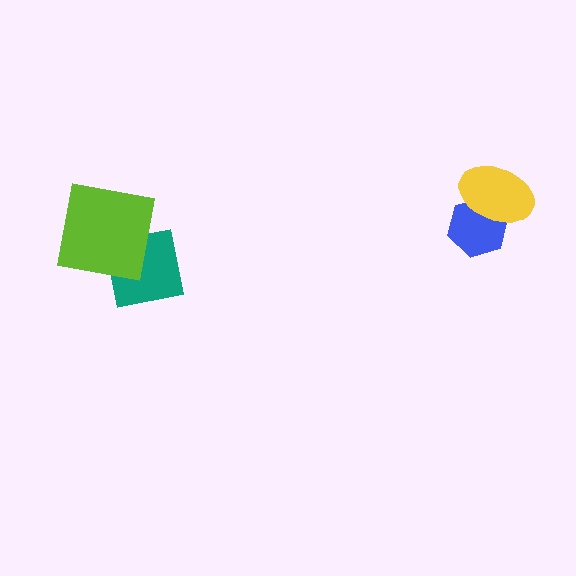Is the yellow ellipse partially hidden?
No, no other shape covers it.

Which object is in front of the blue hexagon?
The yellow ellipse is in front of the blue hexagon.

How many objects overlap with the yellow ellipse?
1 object overlaps with the yellow ellipse.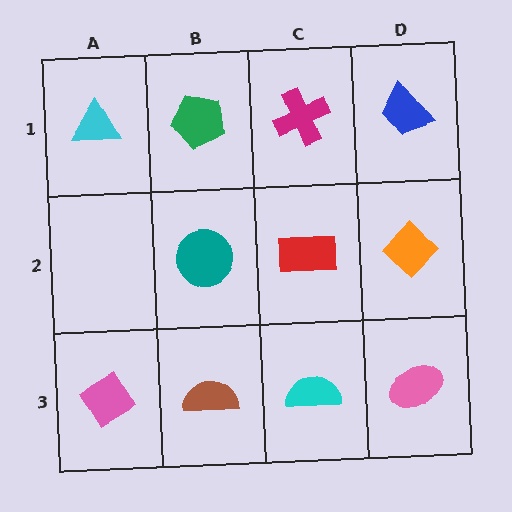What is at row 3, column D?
A pink ellipse.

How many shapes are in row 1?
4 shapes.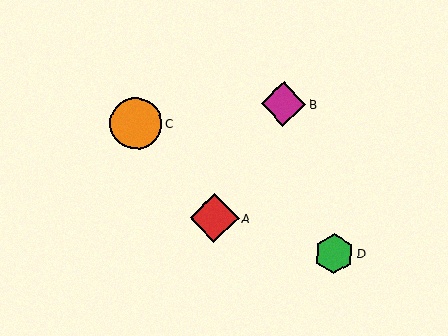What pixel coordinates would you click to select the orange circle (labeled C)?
Click at (136, 123) to select the orange circle C.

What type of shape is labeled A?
Shape A is a red diamond.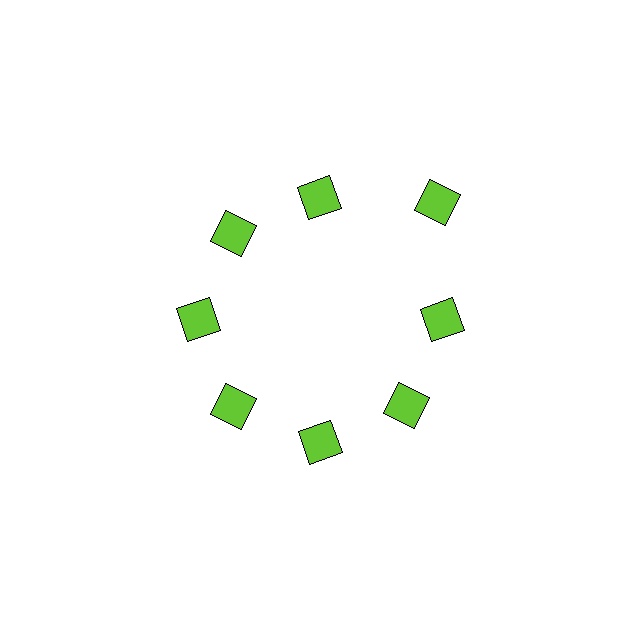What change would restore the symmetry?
The symmetry would be restored by moving it inward, back onto the ring so that all 8 diamonds sit at equal angles and equal distance from the center.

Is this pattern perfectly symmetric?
No. The 8 lime diamonds are arranged in a ring, but one element near the 2 o'clock position is pushed outward from the center, breaking the 8-fold rotational symmetry.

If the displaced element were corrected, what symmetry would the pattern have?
It would have 8-fold rotational symmetry — the pattern would map onto itself every 45 degrees.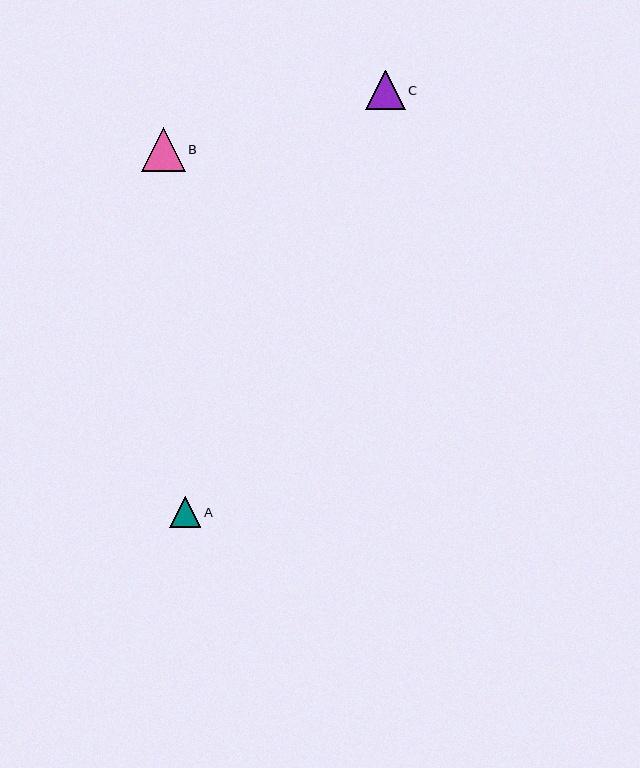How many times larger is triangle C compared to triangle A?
Triangle C is approximately 1.3 times the size of triangle A.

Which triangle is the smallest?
Triangle A is the smallest with a size of approximately 31 pixels.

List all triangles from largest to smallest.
From largest to smallest: B, C, A.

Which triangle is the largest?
Triangle B is the largest with a size of approximately 44 pixels.